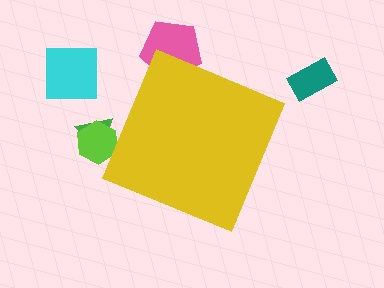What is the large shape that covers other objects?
A yellow diamond.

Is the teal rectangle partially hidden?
No, the teal rectangle is fully visible.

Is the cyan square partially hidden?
No, the cyan square is fully visible.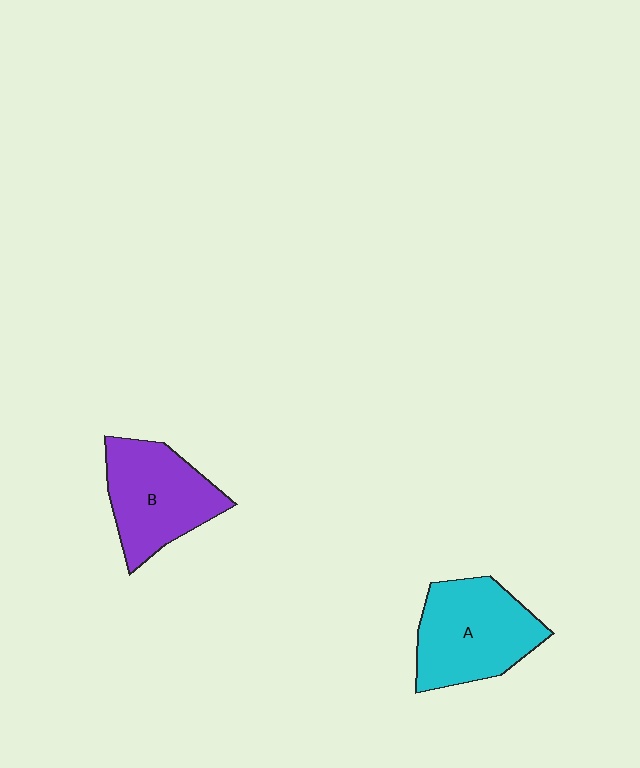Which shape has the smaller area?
Shape B (purple).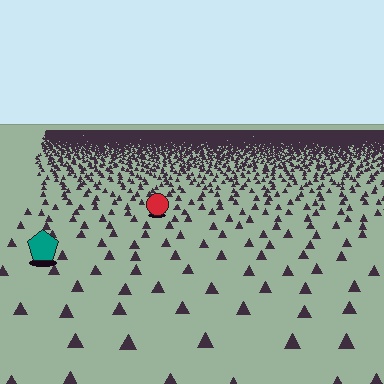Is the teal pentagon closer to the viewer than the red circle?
Yes. The teal pentagon is closer — you can tell from the texture gradient: the ground texture is coarser near it.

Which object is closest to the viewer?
The teal pentagon is closest. The texture marks near it are larger and more spread out.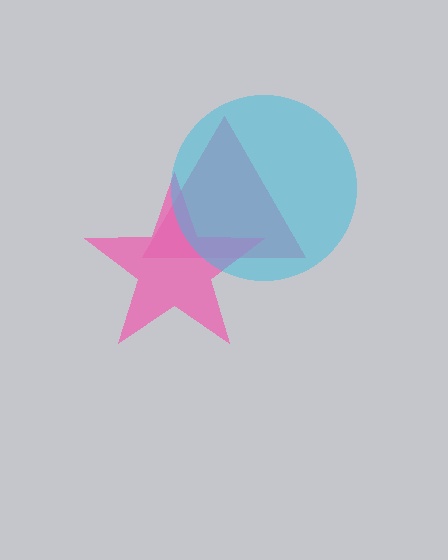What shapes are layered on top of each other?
The layered shapes are: a magenta triangle, a pink star, a cyan circle.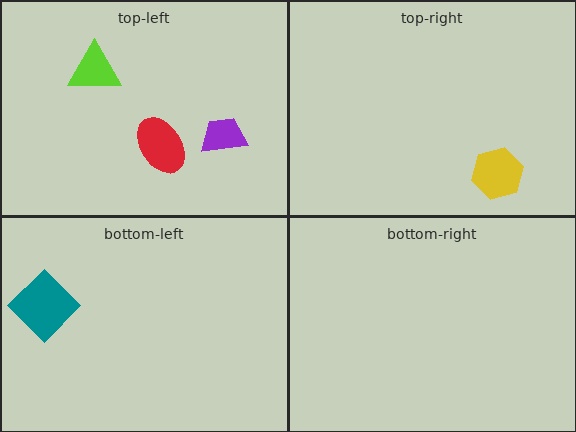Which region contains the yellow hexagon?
The top-right region.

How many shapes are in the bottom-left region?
1.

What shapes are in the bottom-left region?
The teal diamond.